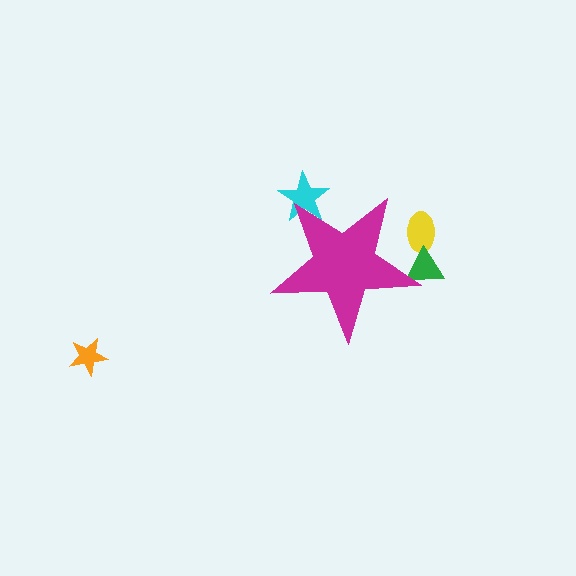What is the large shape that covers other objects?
A magenta star.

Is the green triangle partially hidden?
Yes, the green triangle is partially hidden behind the magenta star.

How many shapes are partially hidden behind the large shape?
3 shapes are partially hidden.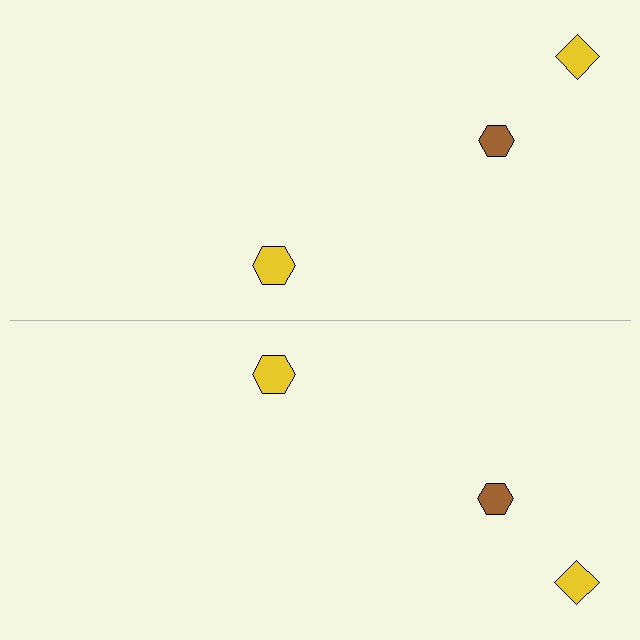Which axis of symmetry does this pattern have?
The pattern has a horizontal axis of symmetry running through the center of the image.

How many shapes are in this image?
There are 6 shapes in this image.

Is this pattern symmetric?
Yes, this pattern has bilateral (reflection) symmetry.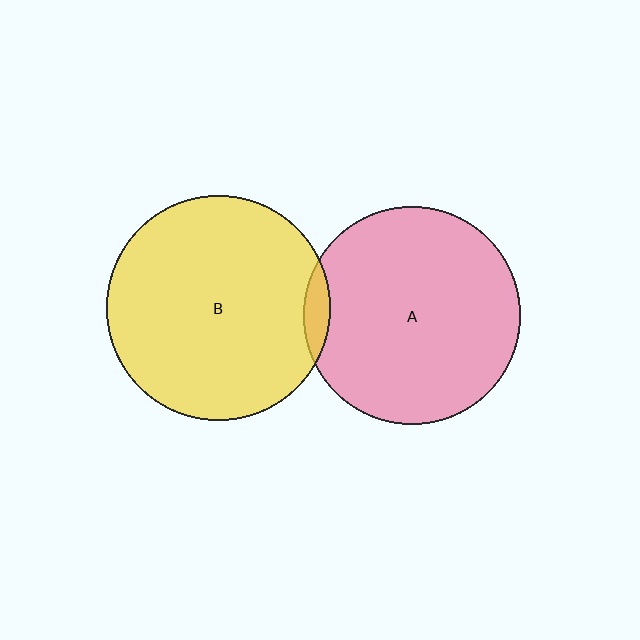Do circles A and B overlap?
Yes.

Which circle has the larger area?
Circle B (yellow).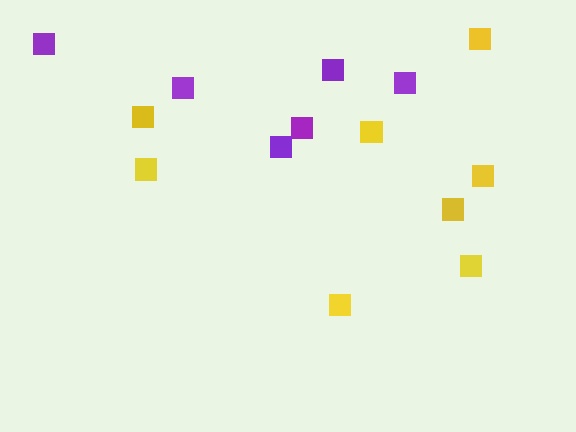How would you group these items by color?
There are 2 groups: one group of yellow squares (8) and one group of purple squares (6).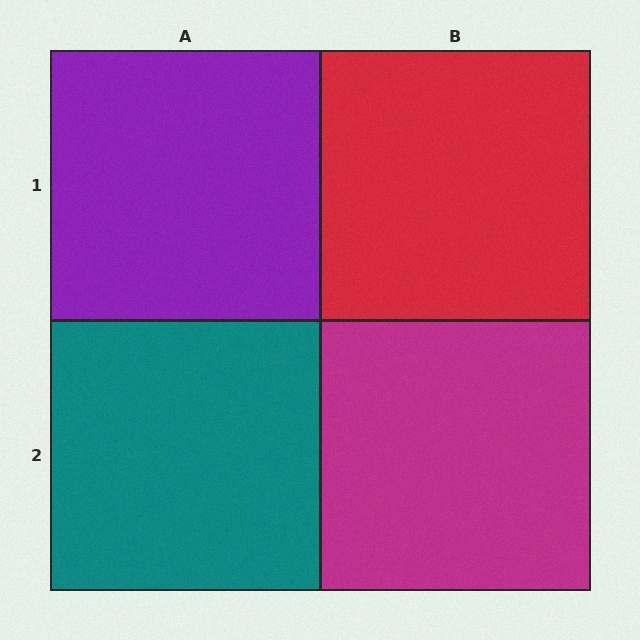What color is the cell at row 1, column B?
Red.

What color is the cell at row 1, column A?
Purple.